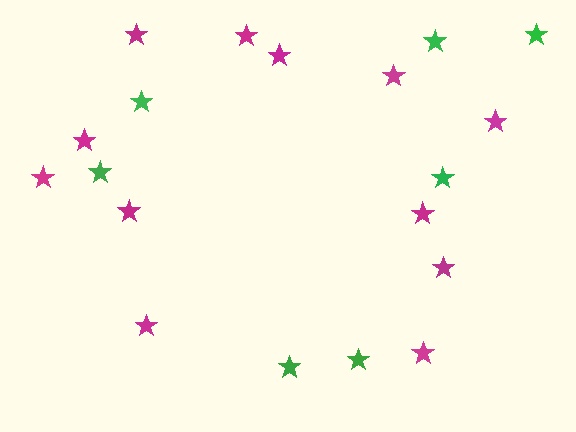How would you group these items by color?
There are 2 groups: one group of green stars (7) and one group of magenta stars (12).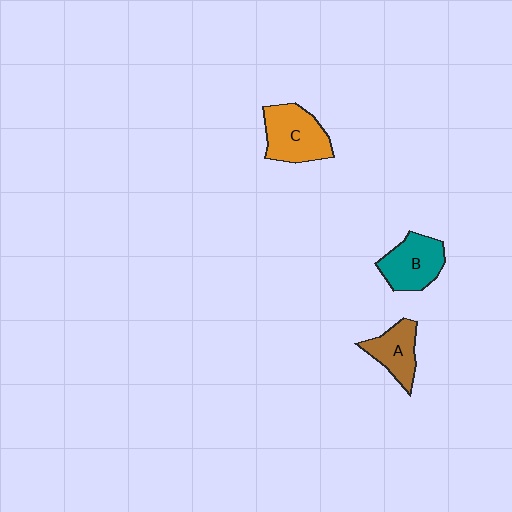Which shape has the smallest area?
Shape A (brown).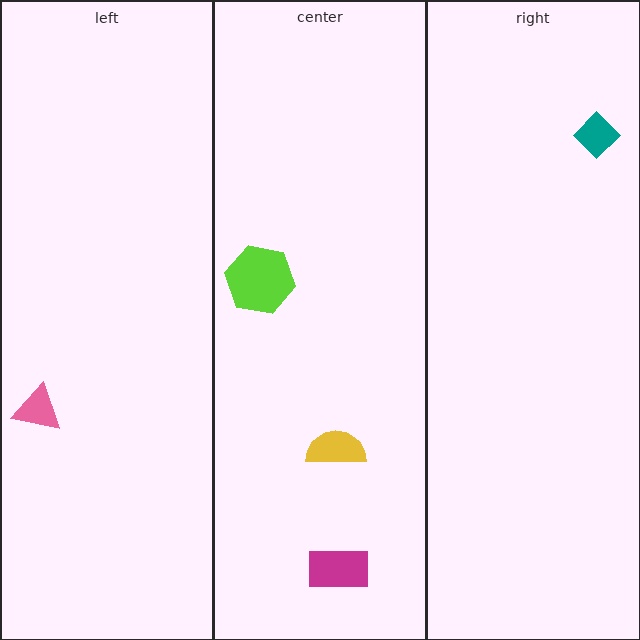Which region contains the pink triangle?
The left region.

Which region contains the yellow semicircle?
The center region.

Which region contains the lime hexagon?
The center region.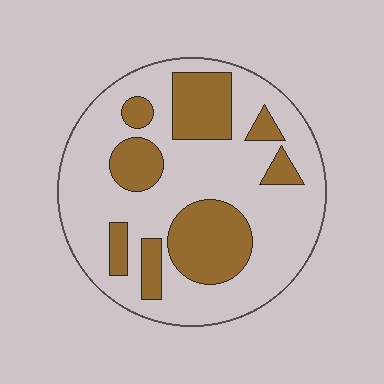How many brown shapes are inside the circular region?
8.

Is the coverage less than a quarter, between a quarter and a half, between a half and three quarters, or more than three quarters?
Between a quarter and a half.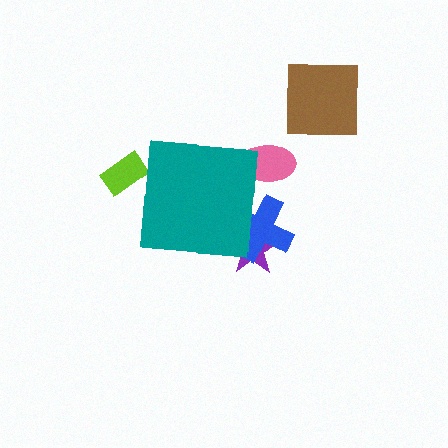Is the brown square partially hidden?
No, the brown square is fully visible.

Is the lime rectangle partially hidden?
Yes, the lime rectangle is partially hidden behind the teal square.